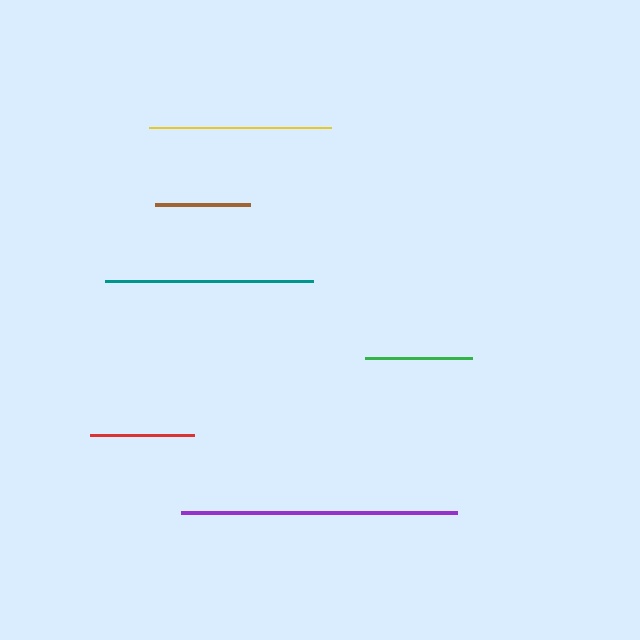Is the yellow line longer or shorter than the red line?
The yellow line is longer than the red line.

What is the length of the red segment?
The red segment is approximately 105 pixels long.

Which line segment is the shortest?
The brown line is the shortest at approximately 95 pixels.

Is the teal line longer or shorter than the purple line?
The purple line is longer than the teal line.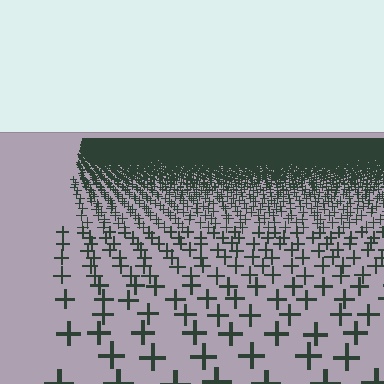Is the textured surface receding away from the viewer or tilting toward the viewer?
The surface is receding away from the viewer. Texture elements get smaller and denser toward the top.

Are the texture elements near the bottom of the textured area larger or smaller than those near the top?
Larger. Near the bottom, elements are closer to the viewer and appear at a bigger on-screen size.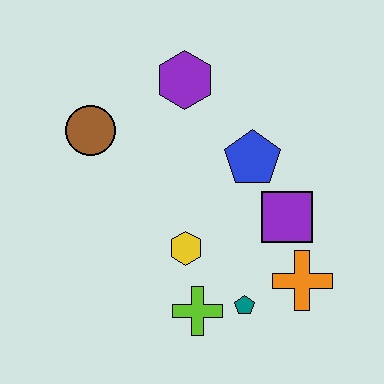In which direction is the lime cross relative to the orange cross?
The lime cross is to the left of the orange cross.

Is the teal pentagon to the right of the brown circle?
Yes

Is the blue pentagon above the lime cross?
Yes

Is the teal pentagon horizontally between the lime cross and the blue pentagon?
Yes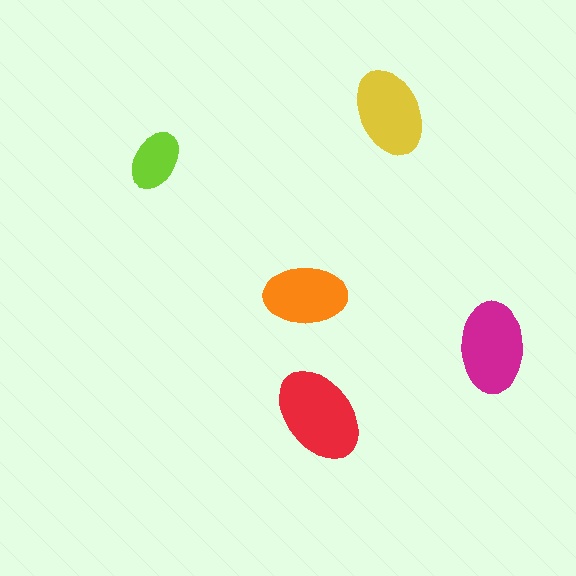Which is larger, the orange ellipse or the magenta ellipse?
The magenta one.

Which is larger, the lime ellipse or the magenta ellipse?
The magenta one.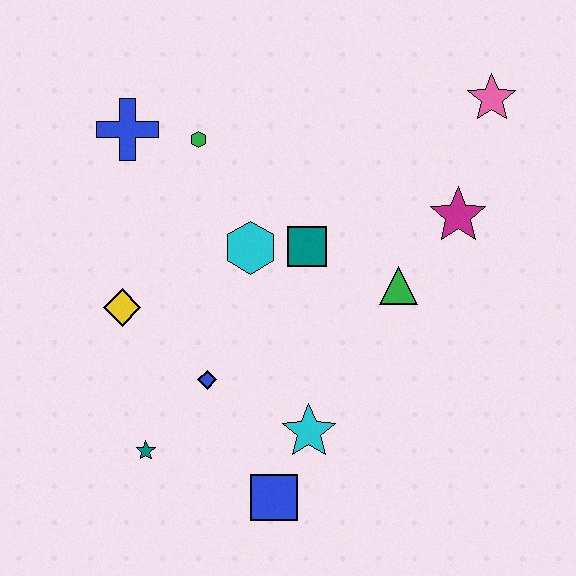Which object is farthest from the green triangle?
The blue cross is farthest from the green triangle.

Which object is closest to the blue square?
The cyan star is closest to the blue square.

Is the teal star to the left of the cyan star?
Yes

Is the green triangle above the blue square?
Yes